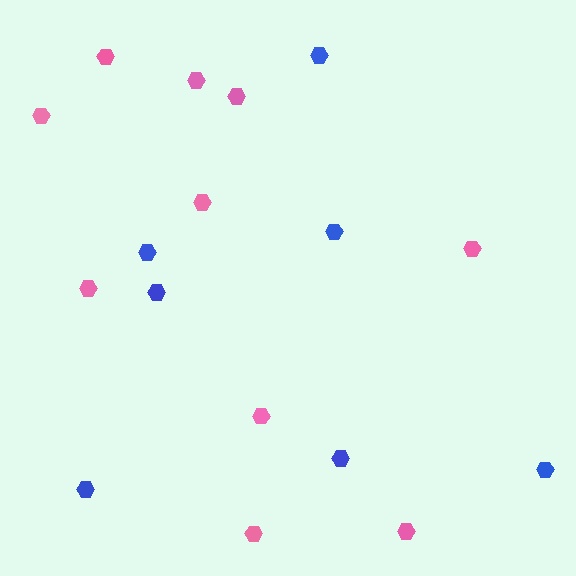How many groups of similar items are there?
There are 2 groups: one group of pink hexagons (10) and one group of blue hexagons (7).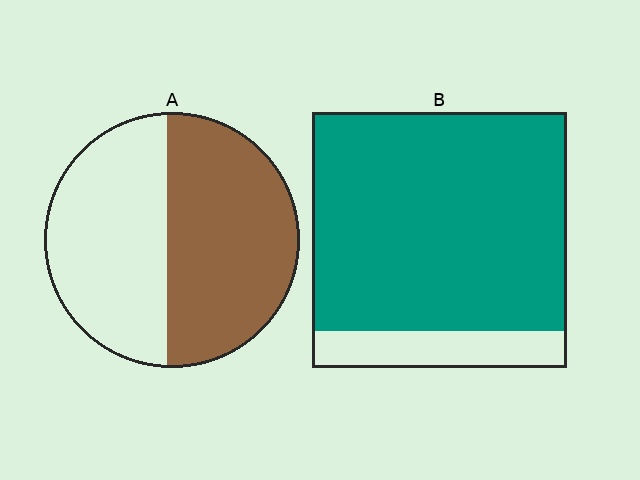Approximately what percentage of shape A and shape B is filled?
A is approximately 50% and B is approximately 85%.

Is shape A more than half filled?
Roughly half.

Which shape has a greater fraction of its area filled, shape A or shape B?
Shape B.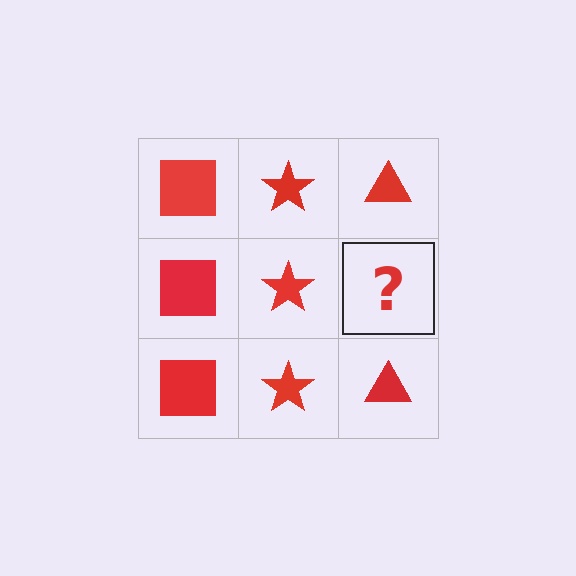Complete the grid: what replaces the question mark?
The question mark should be replaced with a red triangle.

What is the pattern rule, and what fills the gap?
The rule is that each column has a consistent shape. The gap should be filled with a red triangle.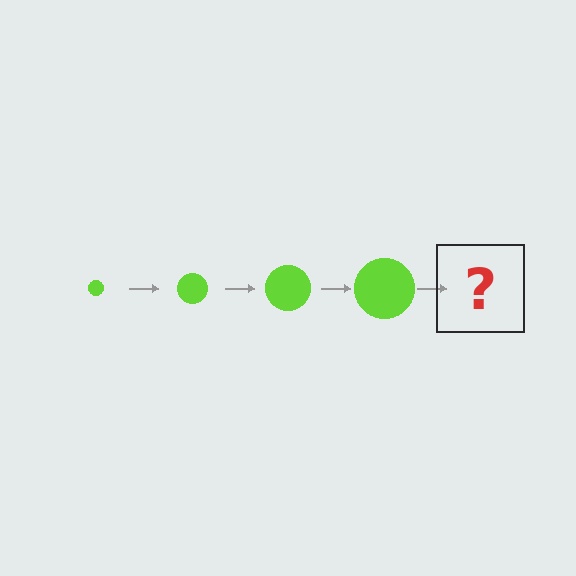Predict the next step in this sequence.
The next step is a lime circle, larger than the previous one.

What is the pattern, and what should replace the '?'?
The pattern is that the circle gets progressively larger each step. The '?' should be a lime circle, larger than the previous one.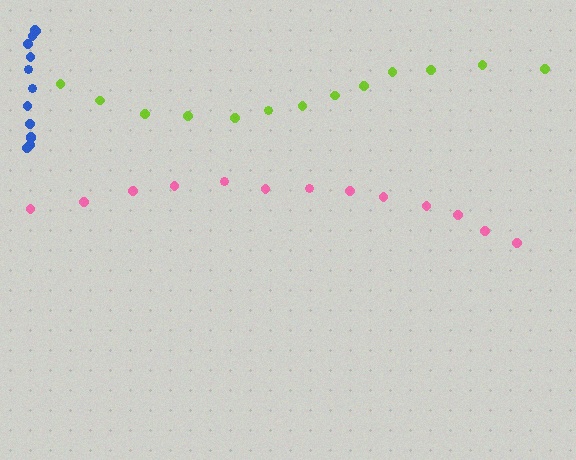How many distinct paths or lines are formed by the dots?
There are 3 distinct paths.